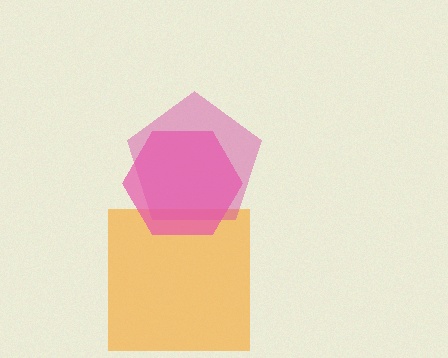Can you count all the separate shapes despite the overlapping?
Yes, there are 3 separate shapes.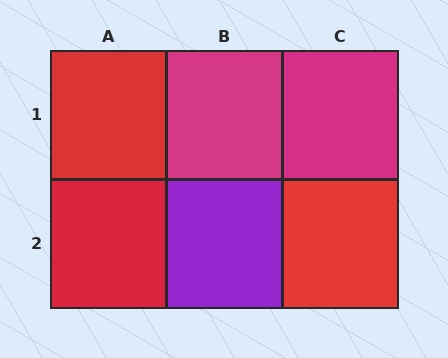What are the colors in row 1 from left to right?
Red, magenta, magenta.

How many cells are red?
3 cells are red.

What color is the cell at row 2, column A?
Red.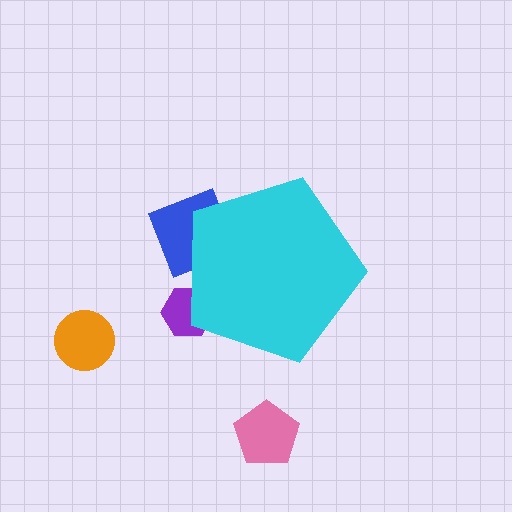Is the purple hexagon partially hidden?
Yes, the purple hexagon is partially hidden behind the cyan pentagon.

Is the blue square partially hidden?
Yes, the blue square is partially hidden behind the cyan pentagon.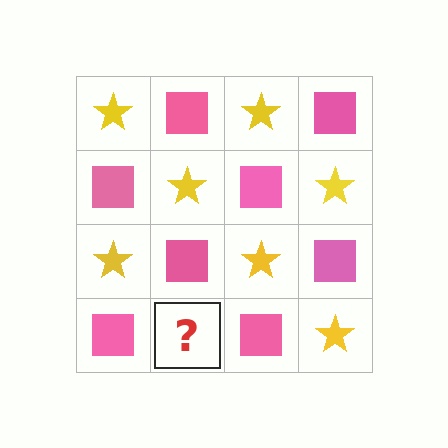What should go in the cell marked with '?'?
The missing cell should contain a yellow star.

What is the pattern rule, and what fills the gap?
The rule is that it alternates yellow star and pink square in a checkerboard pattern. The gap should be filled with a yellow star.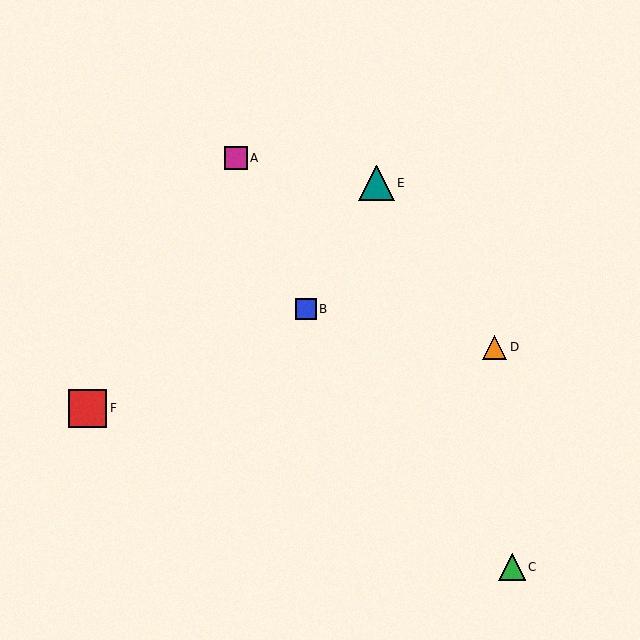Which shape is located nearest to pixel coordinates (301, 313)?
The blue square (labeled B) at (306, 309) is nearest to that location.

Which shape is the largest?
The red square (labeled F) is the largest.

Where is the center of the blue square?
The center of the blue square is at (306, 309).